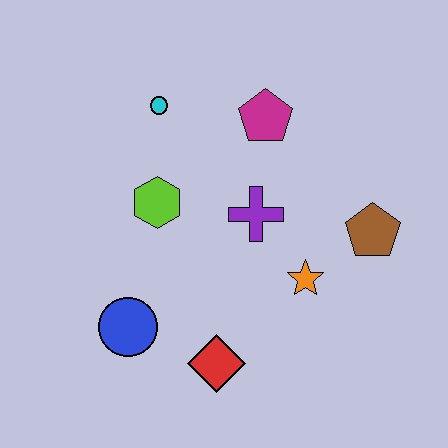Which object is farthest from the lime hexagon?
The brown pentagon is farthest from the lime hexagon.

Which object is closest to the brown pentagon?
The orange star is closest to the brown pentagon.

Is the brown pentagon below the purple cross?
Yes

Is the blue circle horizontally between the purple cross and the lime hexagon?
No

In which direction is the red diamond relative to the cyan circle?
The red diamond is below the cyan circle.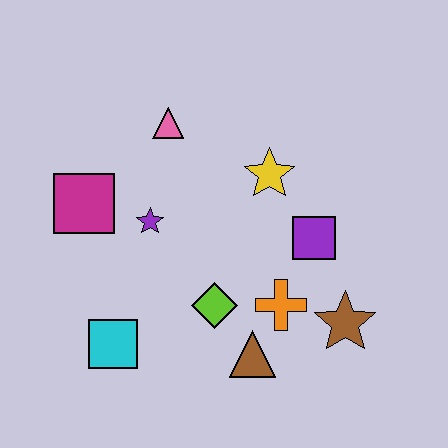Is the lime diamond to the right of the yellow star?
No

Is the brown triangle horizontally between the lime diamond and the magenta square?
No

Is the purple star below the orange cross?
No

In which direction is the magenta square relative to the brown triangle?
The magenta square is to the left of the brown triangle.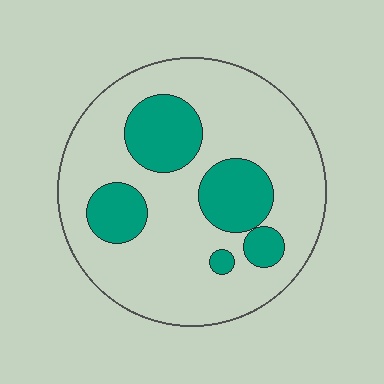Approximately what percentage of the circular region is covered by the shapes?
Approximately 25%.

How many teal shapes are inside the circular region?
5.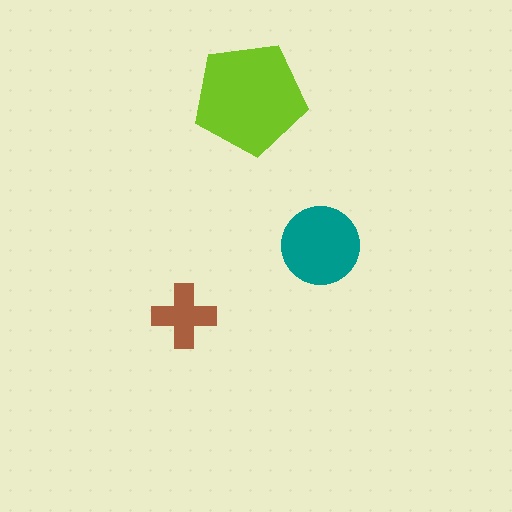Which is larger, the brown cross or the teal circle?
The teal circle.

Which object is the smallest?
The brown cross.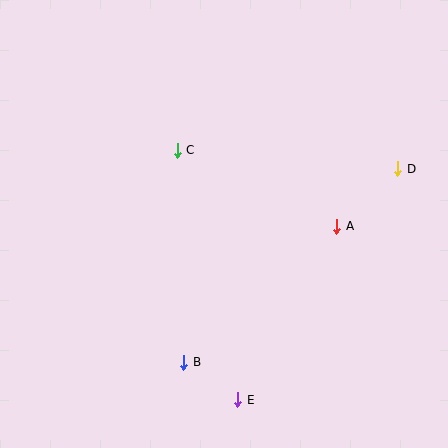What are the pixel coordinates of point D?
Point D is at (398, 169).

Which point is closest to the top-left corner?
Point C is closest to the top-left corner.